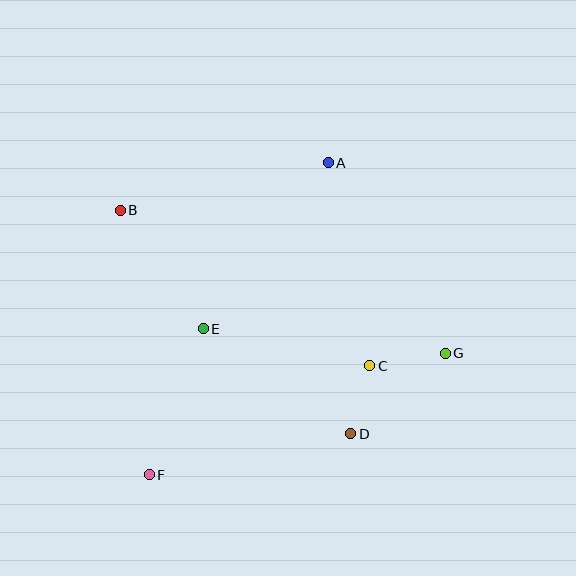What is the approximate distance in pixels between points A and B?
The distance between A and B is approximately 213 pixels.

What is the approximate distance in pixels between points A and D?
The distance between A and D is approximately 272 pixels.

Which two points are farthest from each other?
Points A and F are farthest from each other.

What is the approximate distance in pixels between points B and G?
The distance between B and G is approximately 355 pixels.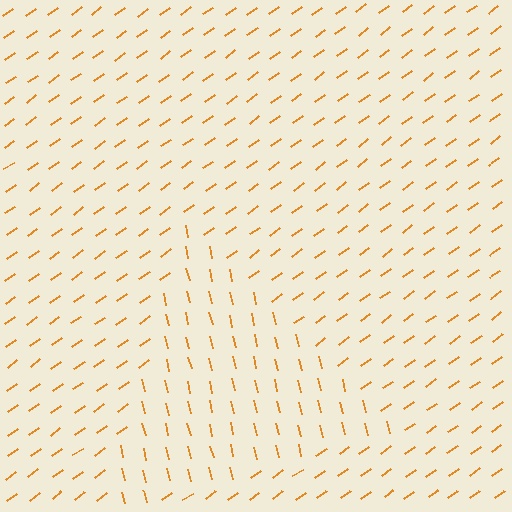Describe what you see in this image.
The image is filled with small orange line segments. A triangle region in the image has lines oriented differently from the surrounding lines, creating a visible texture boundary.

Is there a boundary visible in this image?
Yes, there is a texture boundary formed by a change in line orientation.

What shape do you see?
I see a triangle.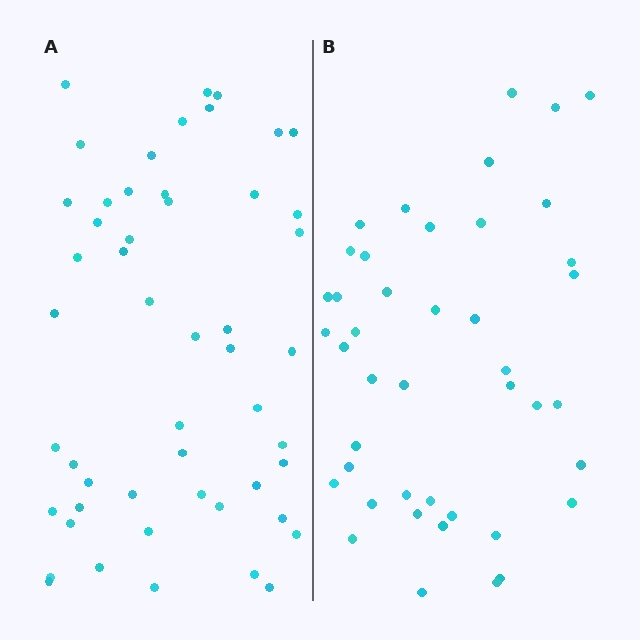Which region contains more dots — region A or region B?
Region A (the left region) has more dots.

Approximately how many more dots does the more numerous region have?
Region A has roughly 8 or so more dots than region B.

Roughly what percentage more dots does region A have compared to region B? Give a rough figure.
About 20% more.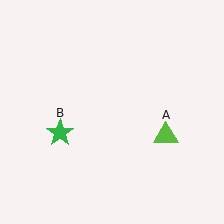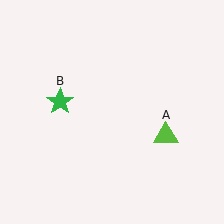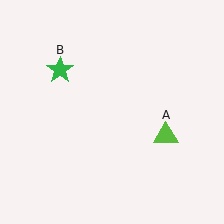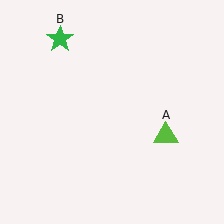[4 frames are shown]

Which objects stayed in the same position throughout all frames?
Lime triangle (object A) remained stationary.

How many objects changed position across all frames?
1 object changed position: green star (object B).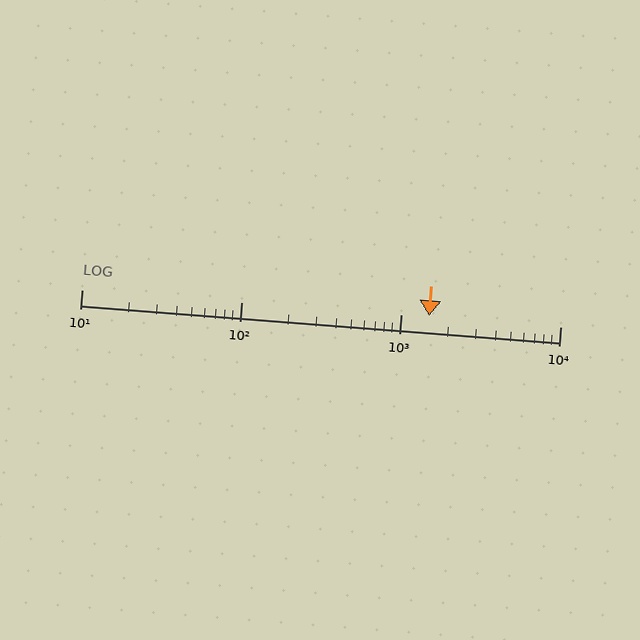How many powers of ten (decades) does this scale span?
The scale spans 3 decades, from 10 to 10000.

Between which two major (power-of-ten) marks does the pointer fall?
The pointer is between 1000 and 10000.